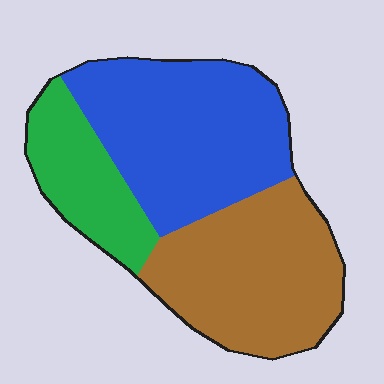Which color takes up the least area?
Green, at roughly 20%.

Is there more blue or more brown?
Blue.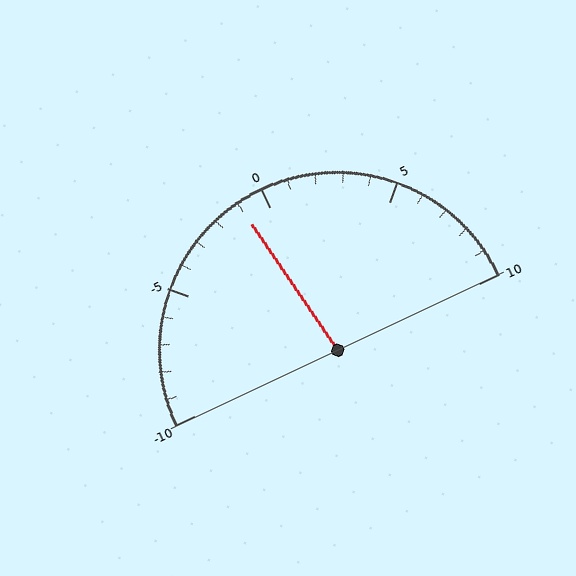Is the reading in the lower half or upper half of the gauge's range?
The reading is in the lower half of the range (-10 to 10).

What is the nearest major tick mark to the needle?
The nearest major tick mark is 0.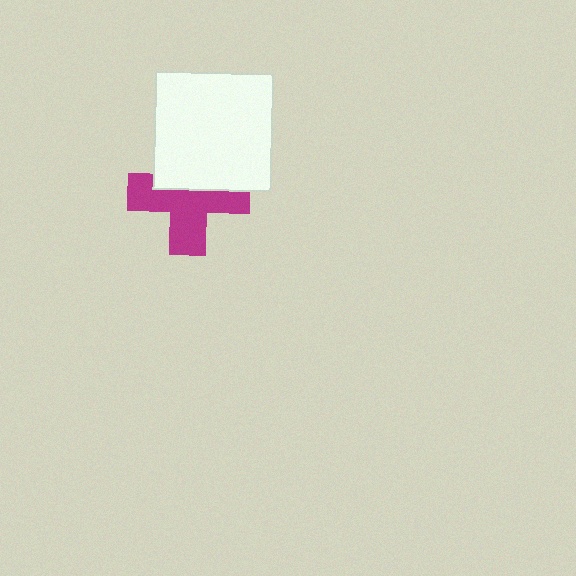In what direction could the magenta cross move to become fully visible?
The magenta cross could move down. That would shift it out from behind the white square entirely.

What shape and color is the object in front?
The object in front is a white square.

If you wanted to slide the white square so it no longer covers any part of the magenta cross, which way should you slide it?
Slide it up — that is the most direct way to separate the two shapes.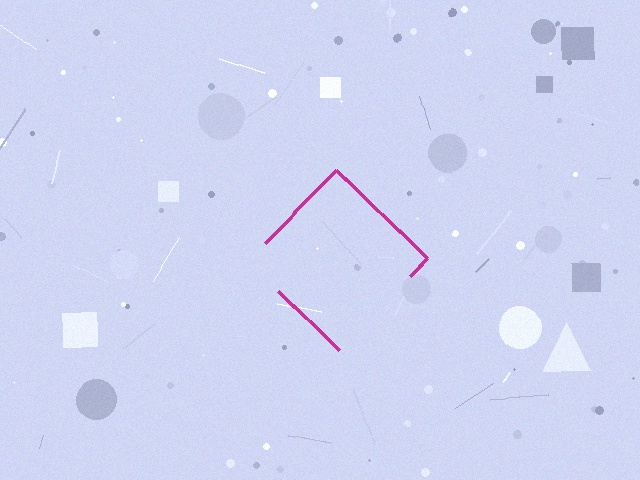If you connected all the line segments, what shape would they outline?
They would outline a diamond.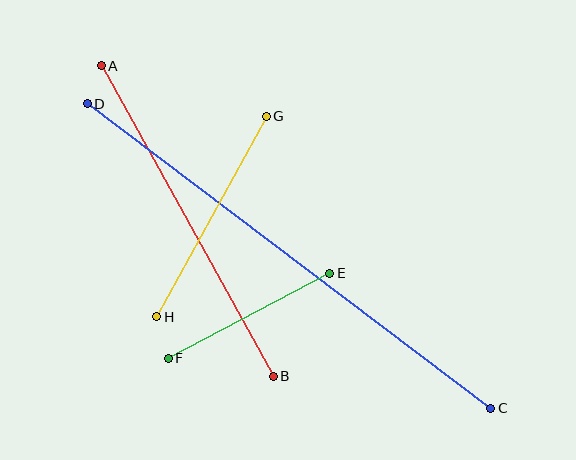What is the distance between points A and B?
The distance is approximately 355 pixels.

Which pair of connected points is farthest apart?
Points C and D are farthest apart.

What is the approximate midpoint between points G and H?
The midpoint is at approximately (212, 217) pixels.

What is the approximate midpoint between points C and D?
The midpoint is at approximately (289, 256) pixels.